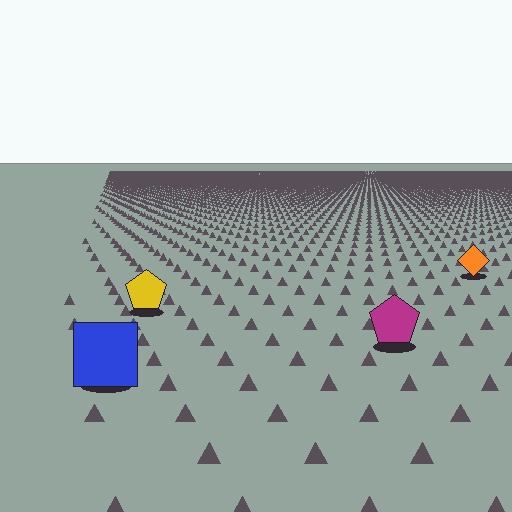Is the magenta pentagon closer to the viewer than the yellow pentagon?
Yes. The magenta pentagon is closer — you can tell from the texture gradient: the ground texture is coarser near it.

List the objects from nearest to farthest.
From nearest to farthest: the blue square, the magenta pentagon, the yellow pentagon, the orange diamond.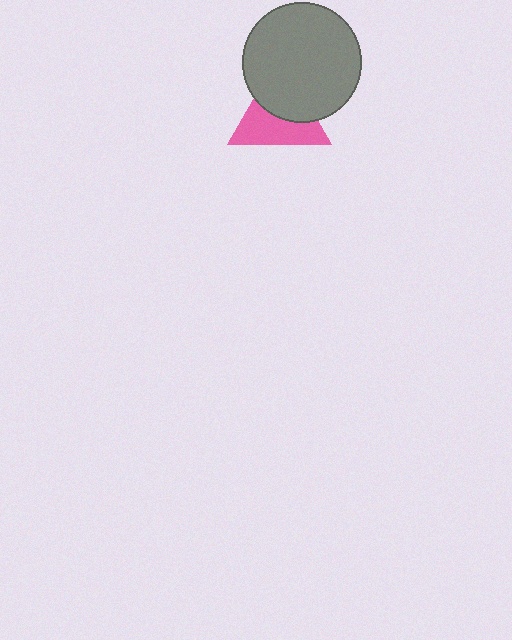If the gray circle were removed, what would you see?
You would see the complete pink triangle.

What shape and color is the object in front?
The object in front is a gray circle.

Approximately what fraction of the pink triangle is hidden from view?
Roughly 46% of the pink triangle is hidden behind the gray circle.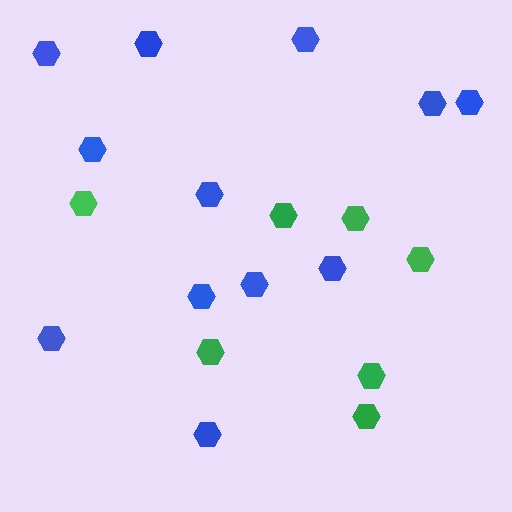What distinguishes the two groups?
There are 2 groups: one group of green hexagons (7) and one group of blue hexagons (12).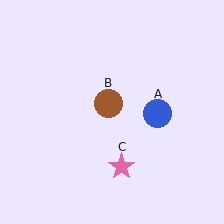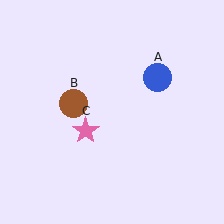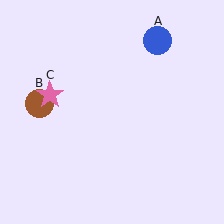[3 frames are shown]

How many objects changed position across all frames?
3 objects changed position: blue circle (object A), brown circle (object B), pink star (object C).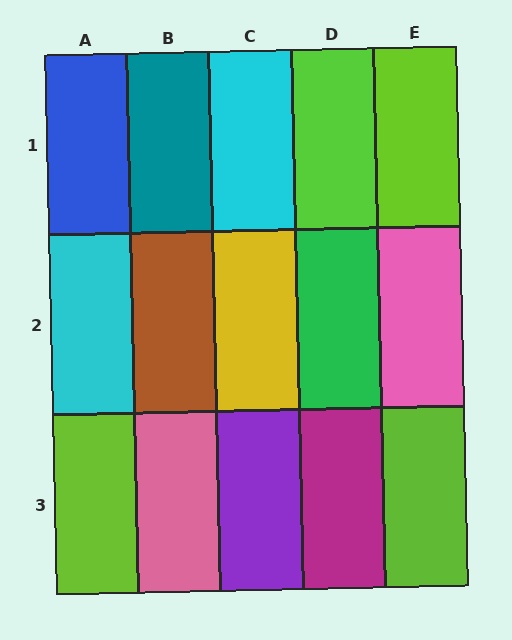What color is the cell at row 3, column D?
Magenta.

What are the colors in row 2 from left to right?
Cyan, brown, yellow, green, pink.